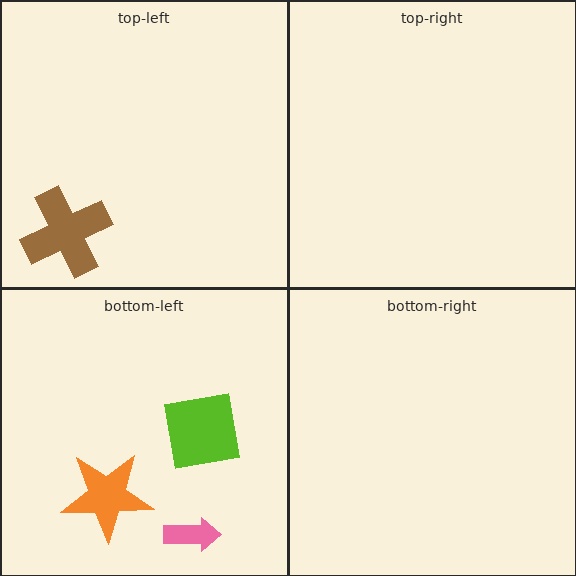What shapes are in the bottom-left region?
The orange star, the pink arrow, the lime square.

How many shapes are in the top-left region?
1.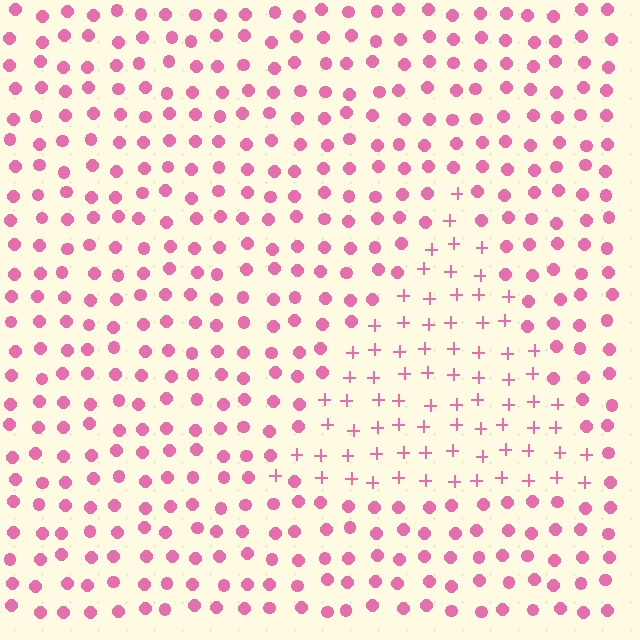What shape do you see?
I see a triangle.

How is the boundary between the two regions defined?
The boundary is defined by a change in element shape: plus signs inside vs. circles outside. All elements share the same color and spacing.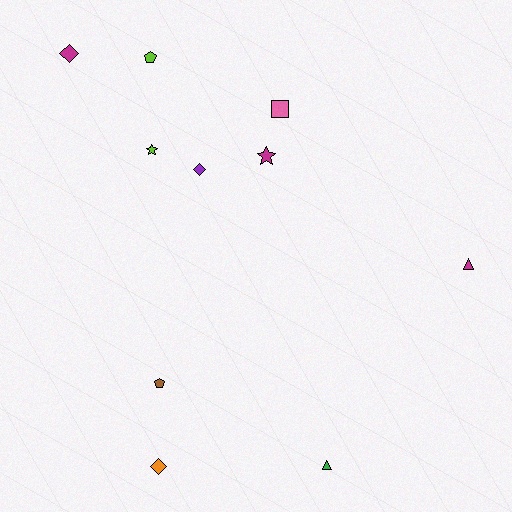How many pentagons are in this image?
There are 2 pentagons.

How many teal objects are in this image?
There are no teal objects.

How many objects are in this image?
There are 10 objects.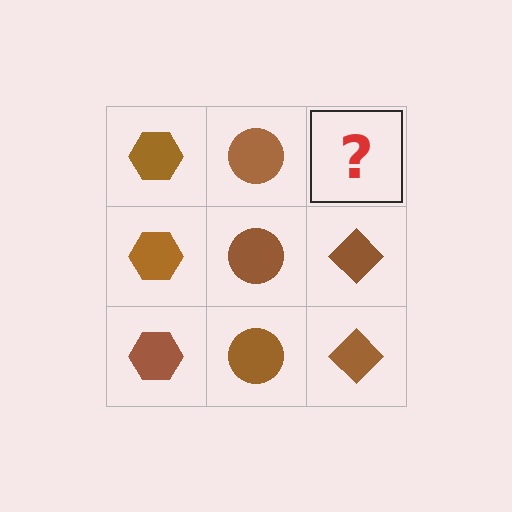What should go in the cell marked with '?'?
The missing cell should contain a brown diamond.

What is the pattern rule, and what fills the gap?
The rule is that each column has a consistent shape. The gap should be filled with a brown diamond.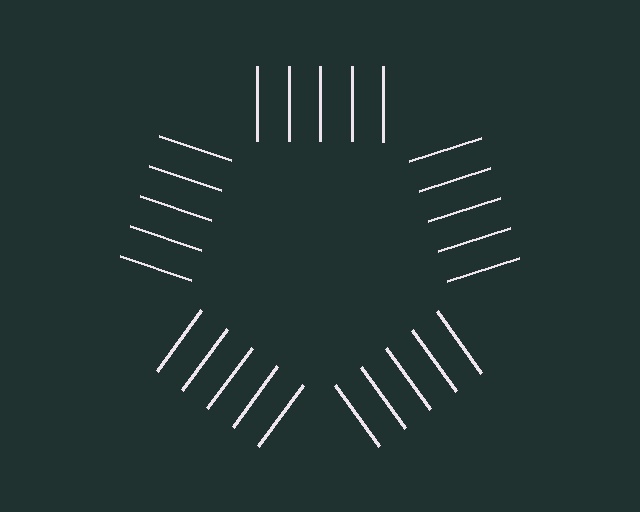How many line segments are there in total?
25 — 5 along each of the 5 edges.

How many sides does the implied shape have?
5 sides — the line-ends trace a pentagon.